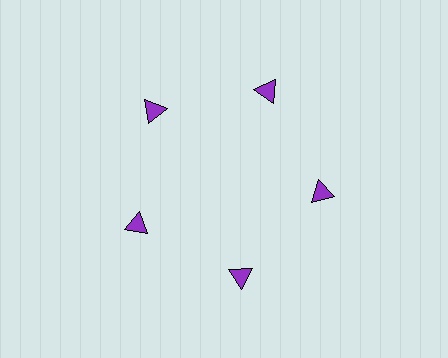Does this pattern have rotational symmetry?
Yes, this pattern has 5-fold rotational symmetry. It looks the same after rotating 72 degrees around the center.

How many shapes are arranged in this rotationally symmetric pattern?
There are 5 shapes, arranged in 5 groups of 1.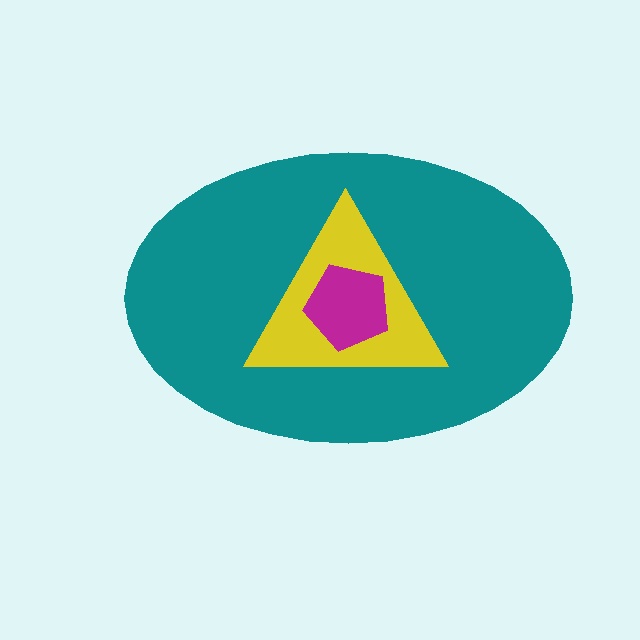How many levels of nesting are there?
3.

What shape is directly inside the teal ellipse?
The yellow triangle.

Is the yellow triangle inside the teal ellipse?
Yes.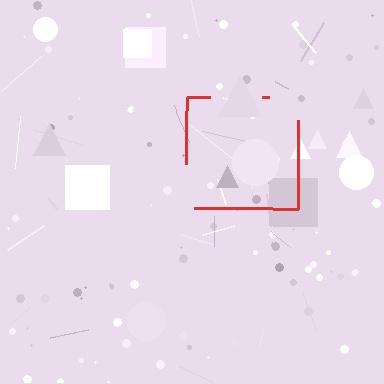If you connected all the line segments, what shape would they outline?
They would outline a square.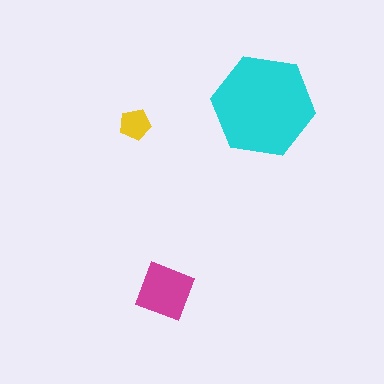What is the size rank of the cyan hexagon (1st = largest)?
1st.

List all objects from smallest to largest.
The yellow pentagon, the magenta diamond, the cyan hexagon.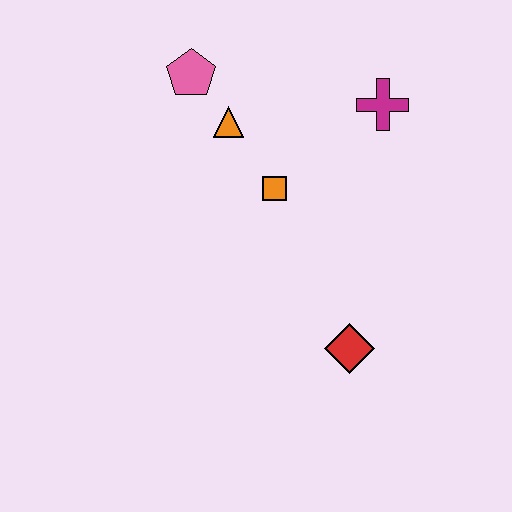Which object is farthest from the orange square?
The red diamond is farthest from the orange square.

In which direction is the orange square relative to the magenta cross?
The orange square is to the left of the magenta cross.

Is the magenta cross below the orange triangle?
No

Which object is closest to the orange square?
The orange triangle is closest to the orange square.